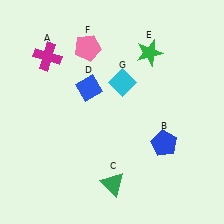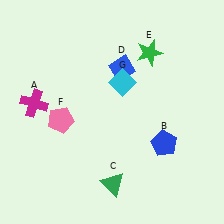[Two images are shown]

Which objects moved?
The objects that moved are: the magenta cross (A), the blue diamond (D), the pink pentagon (F).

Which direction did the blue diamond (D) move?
The blue diamond (D) moved right.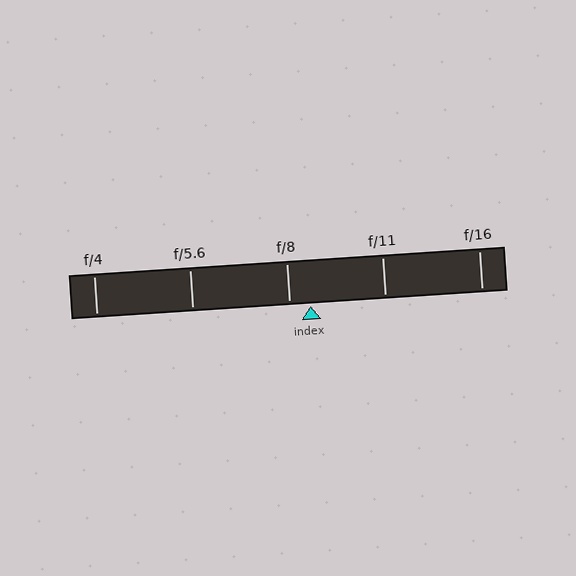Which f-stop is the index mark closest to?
The index mark is closest to f/8.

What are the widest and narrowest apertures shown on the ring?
The widest aperture shown is f/4 and the narrowest is f/16.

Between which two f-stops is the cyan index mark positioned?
The index mark is between f/8 and f/11.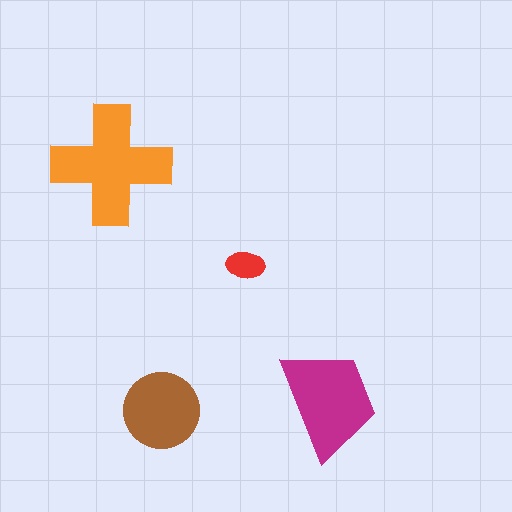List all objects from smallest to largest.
The red ellipse, the brown circle, the magenta trapezoid, the orange cross.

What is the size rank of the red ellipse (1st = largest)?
4th.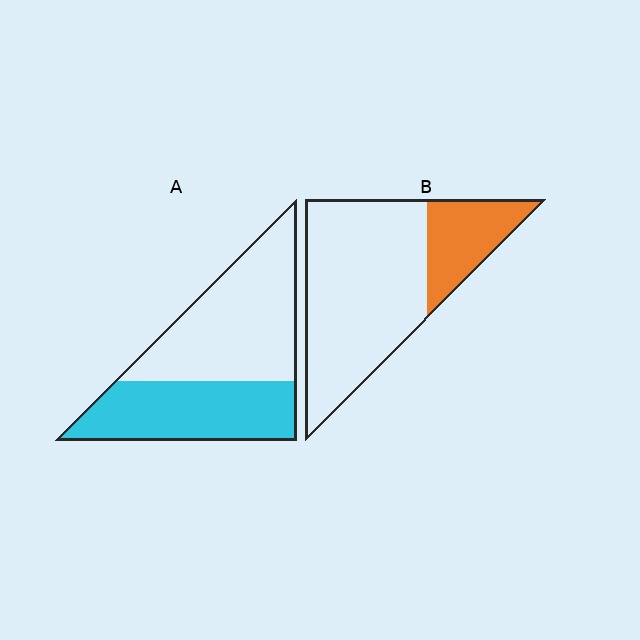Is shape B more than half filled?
No.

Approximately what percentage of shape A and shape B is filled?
A is approximately 45% and B is approximately 25%.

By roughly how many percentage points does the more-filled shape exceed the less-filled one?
By roughly 20 percentage points (A over B).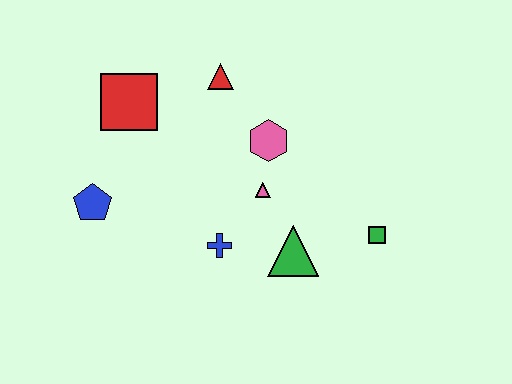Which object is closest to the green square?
The green triangle is closest to the green square.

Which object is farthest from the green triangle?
The red square is farthest from the green triangle.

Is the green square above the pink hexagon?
No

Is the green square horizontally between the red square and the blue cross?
No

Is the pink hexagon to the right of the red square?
Yes